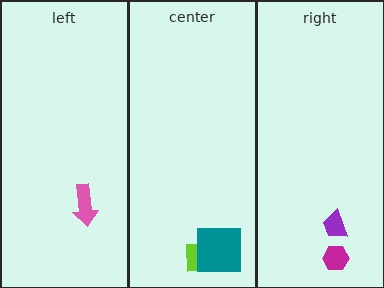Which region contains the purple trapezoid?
The right region.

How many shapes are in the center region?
2.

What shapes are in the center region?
The lime square, the teal square.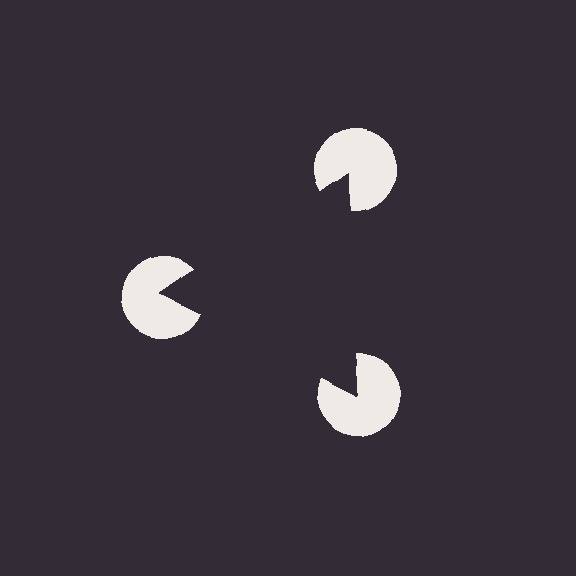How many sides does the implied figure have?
3 sides.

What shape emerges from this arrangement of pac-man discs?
An illusory triangle — its edges are inferred from the aligned wedge cuts in the pac-man discs, not physically drawn.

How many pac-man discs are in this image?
There are 3 — one at each vertex of the illusory triangle.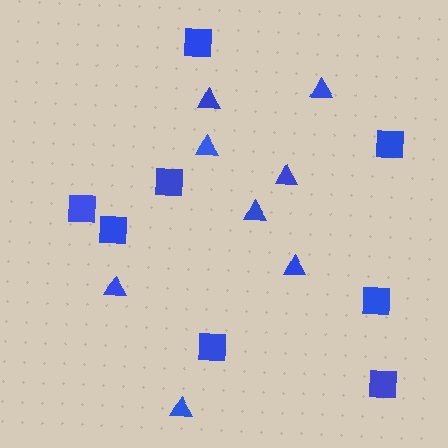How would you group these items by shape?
There are 2 groups: one group of squares (8) and one group of triangles (8).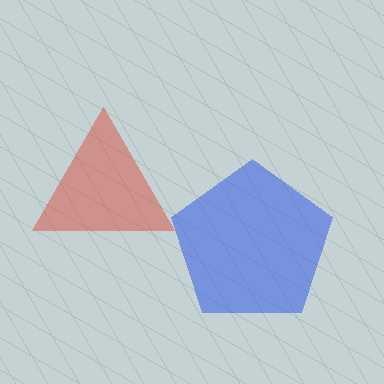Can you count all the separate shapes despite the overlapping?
Yes, there are 2 separate shapes.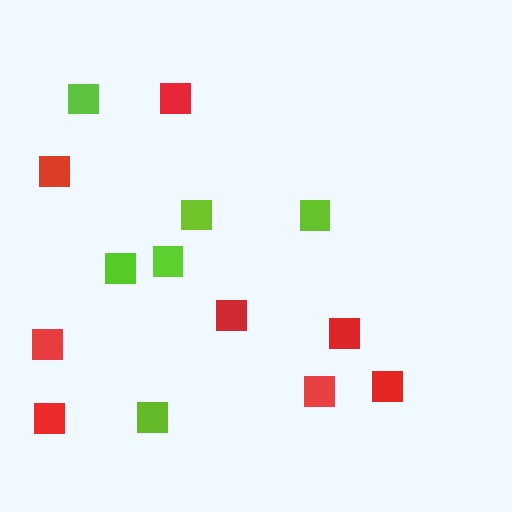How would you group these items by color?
There are 2 groups: one group of lime squares (6) and one group of red squares (8).